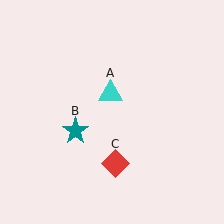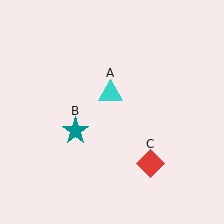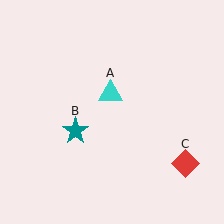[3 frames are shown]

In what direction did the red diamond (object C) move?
The red diamond (object C) moved right.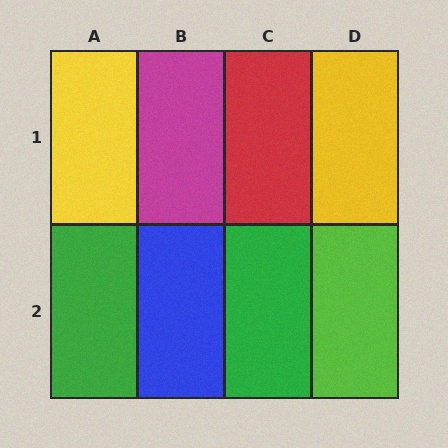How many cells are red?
1 cell is red.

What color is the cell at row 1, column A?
Yellow.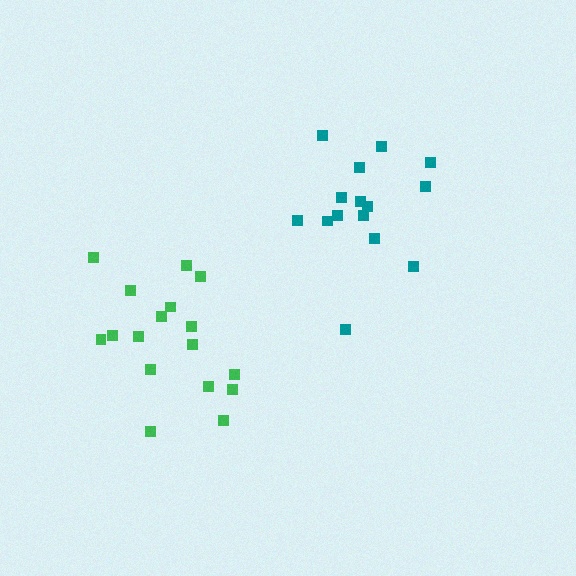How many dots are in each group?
Group 1: 17 dots, Group 2: 15 dots (32 total).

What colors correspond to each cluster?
The clusters are colored: green, teal.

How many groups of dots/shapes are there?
There are 2 groups.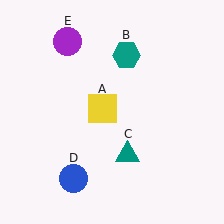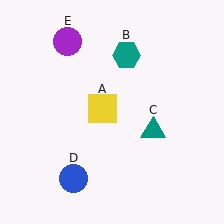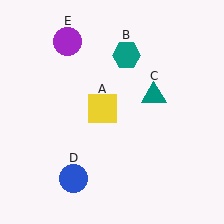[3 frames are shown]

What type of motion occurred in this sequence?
The teal triangle (object C) rotated counterclockwise around the center of the scene.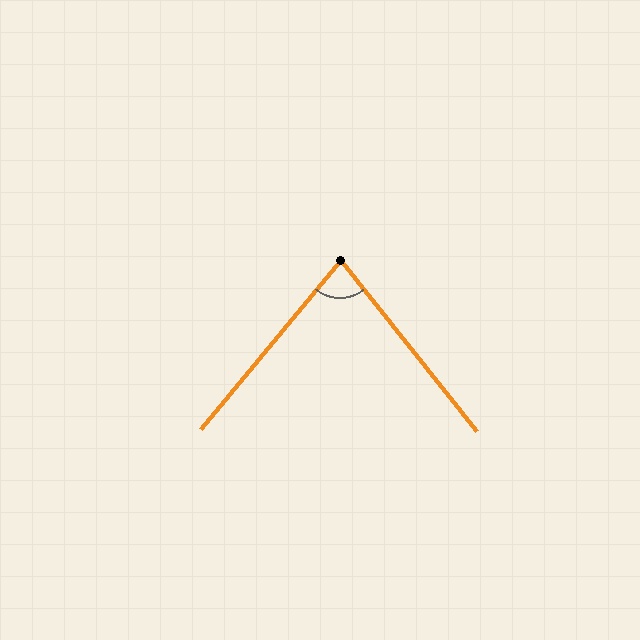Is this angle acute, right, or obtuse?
It is acute.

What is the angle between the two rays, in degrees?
Approximately 78 degrees.